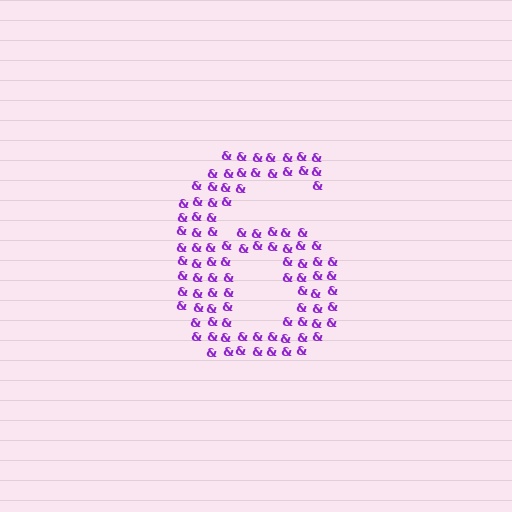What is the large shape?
The large shape is the digit 6.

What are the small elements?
The small elements are ampersands.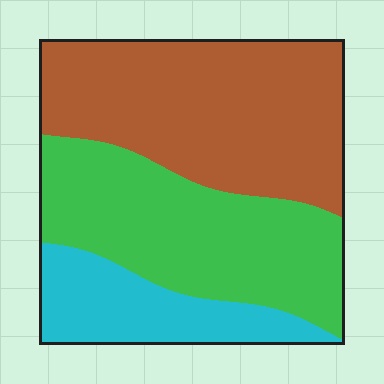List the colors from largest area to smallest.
From largest to smallest: brown, green, cyan.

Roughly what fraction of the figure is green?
Green takes up about three eighths (3/8) of the figure.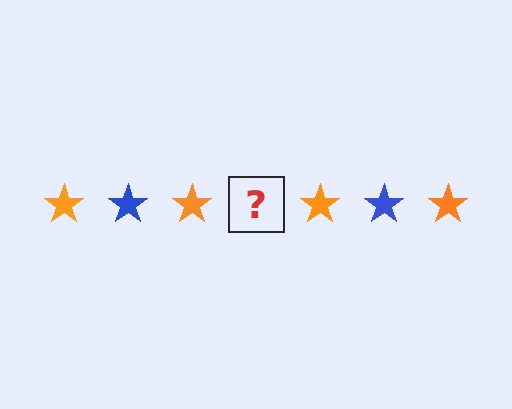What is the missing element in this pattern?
The missing element is a blue star.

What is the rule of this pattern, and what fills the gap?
The rule is that the pattern cycles through orange, blue stars. The gap should be filled with a blue star.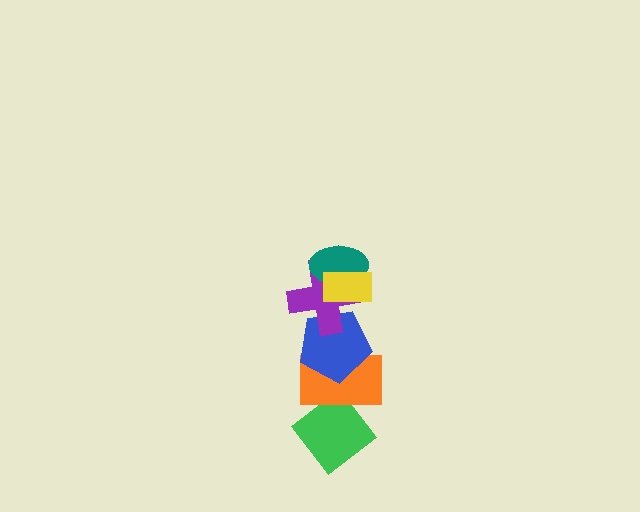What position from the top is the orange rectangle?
The orange rectangle is 5th from the top.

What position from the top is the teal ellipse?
The teal ellipse is 2nd from the top.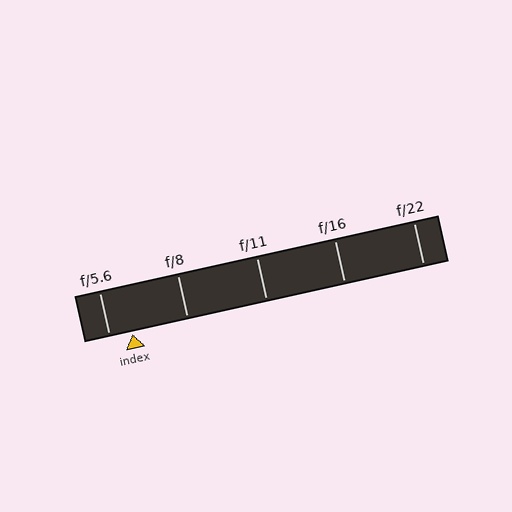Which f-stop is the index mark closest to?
The index mark is closest to f/5.6.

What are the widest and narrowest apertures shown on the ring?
The widest aperture shown is f/5.6 and the narrowest is f/22.